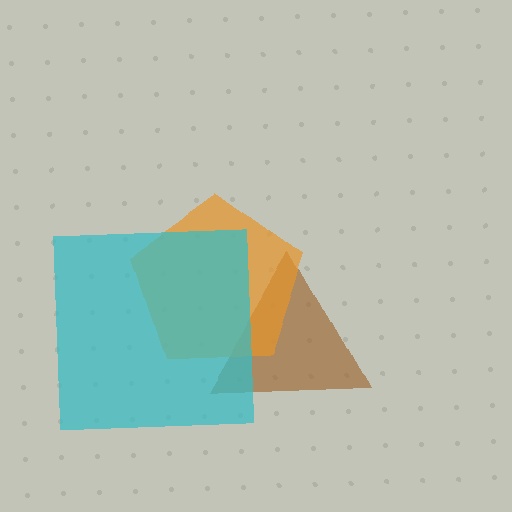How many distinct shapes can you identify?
There are 3 distinct shapes: a brown triangle, an orange pentagon, a cyan square.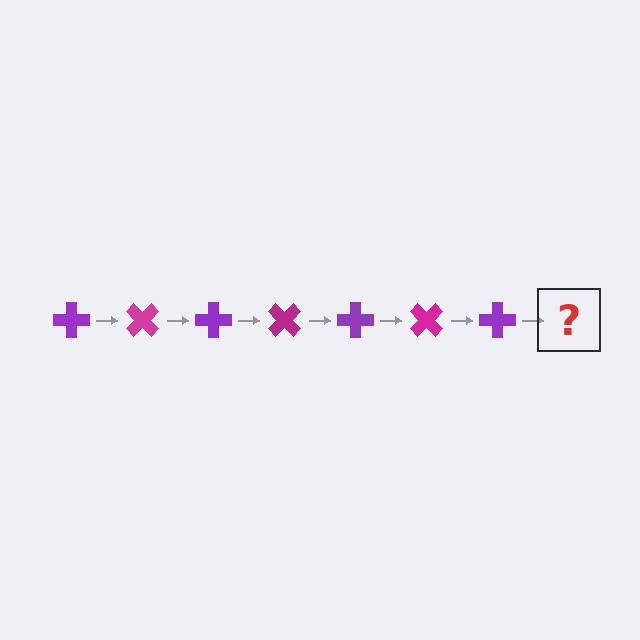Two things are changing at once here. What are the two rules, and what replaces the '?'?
The two rules are that it rotates 45 degrees each step and the color cycles through purple and magenta. The '?' should be a magenta cross, rotated 315 degrees from the start.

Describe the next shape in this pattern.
It should be a magenta cross, rotated 315 degrees from the start.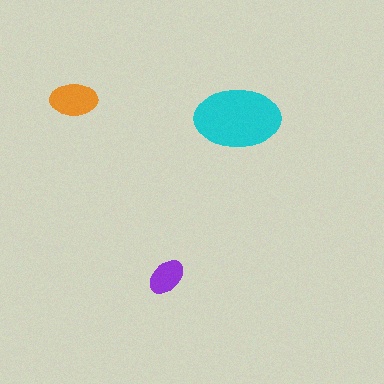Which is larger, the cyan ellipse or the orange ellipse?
The cyan one.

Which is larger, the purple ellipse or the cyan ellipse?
The cyan one.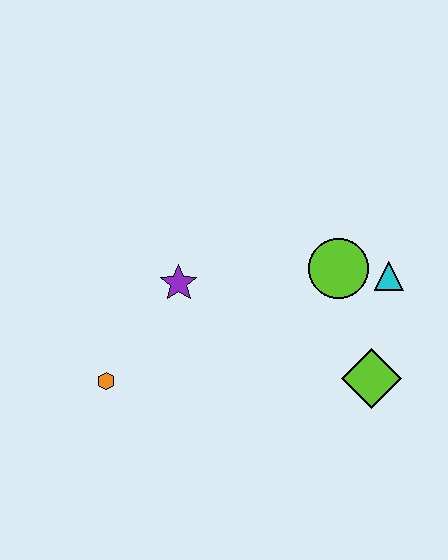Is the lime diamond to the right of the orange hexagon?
Yes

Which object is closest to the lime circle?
The cyan triangle is closest to the lime circle.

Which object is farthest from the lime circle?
The orange hexagon is farthest from the lime circle.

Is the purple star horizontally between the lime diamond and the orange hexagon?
Yes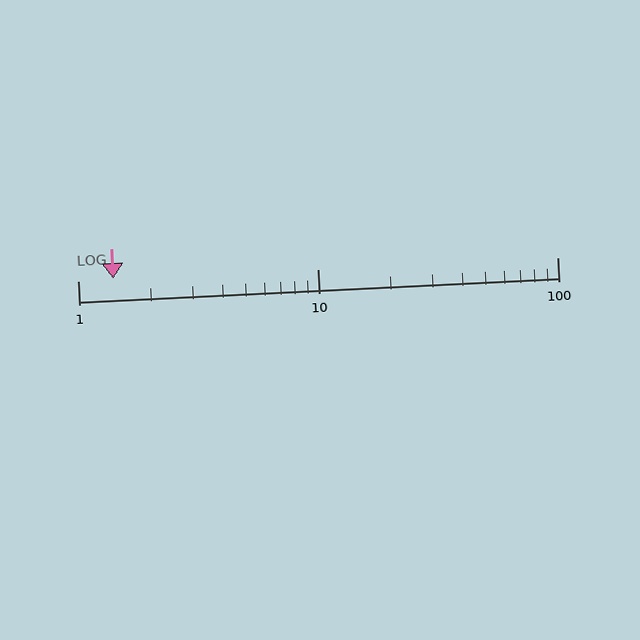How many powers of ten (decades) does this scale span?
The scale spans 2 decades, from 1 to 100.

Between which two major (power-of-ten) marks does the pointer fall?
The pointer is between 1 and 10.